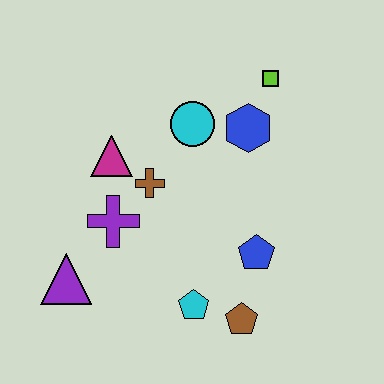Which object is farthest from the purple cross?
The lime square is farthest from the purple cross.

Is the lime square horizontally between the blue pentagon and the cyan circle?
No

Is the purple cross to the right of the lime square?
No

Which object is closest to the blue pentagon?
The brown pentagon is closest to the blue pentagon.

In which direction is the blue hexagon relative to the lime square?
The blue hexagon is below the lime square.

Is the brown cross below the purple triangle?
No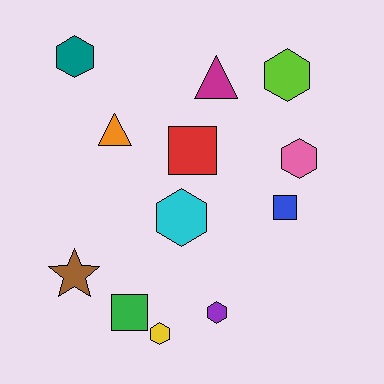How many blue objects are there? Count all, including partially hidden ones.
There is 1 blue object.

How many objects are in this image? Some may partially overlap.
There are 12 objects.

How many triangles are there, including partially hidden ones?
There are 2 triangles.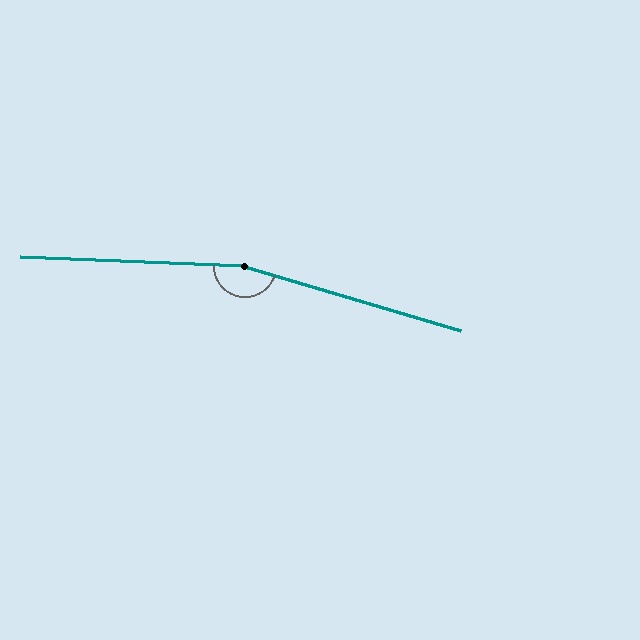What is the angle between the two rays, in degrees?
Approximately 166 degrees.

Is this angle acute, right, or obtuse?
It is obtuse.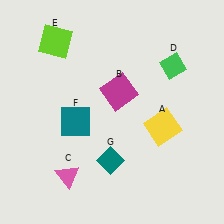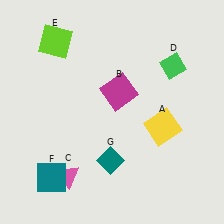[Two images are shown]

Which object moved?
The teal square (F) moved down.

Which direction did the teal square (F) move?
The teal square (F) moved down.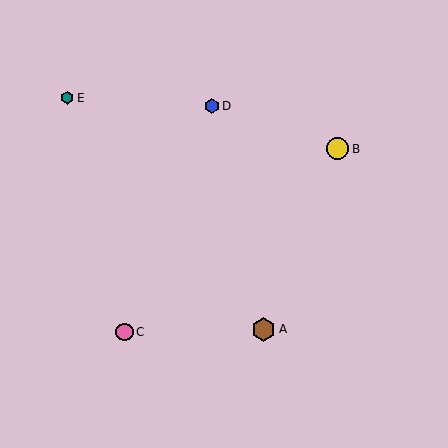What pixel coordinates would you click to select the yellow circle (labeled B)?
Click at (338, 149) to select the yellow circle B.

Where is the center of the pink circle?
The center of the pink circle is at (125, 332).